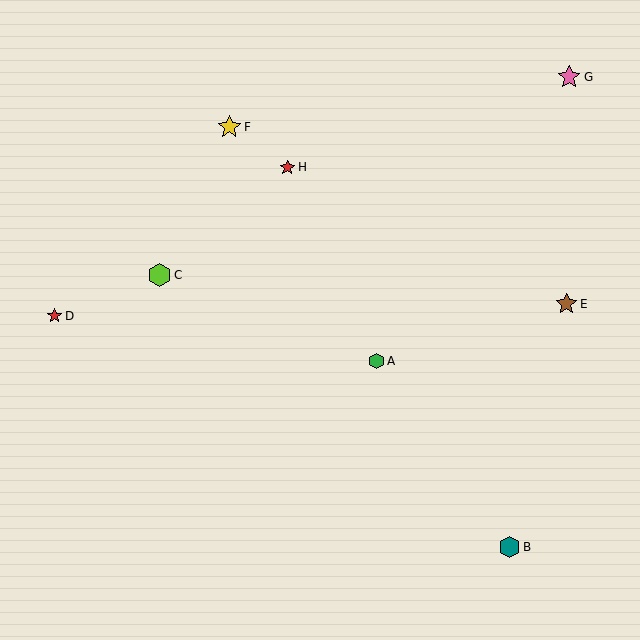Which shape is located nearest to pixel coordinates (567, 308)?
The brown star (labeled E) at (566, 304) is nearest to that location.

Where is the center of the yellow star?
The center of the yellow star is at (229, 127).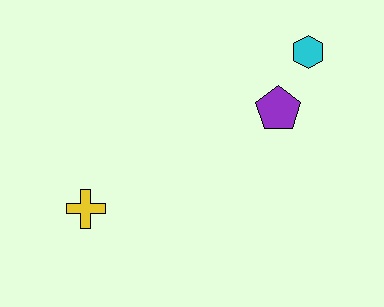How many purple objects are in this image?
There is 1 purple object.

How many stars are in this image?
There are no stars.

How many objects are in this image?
There are 3 objects.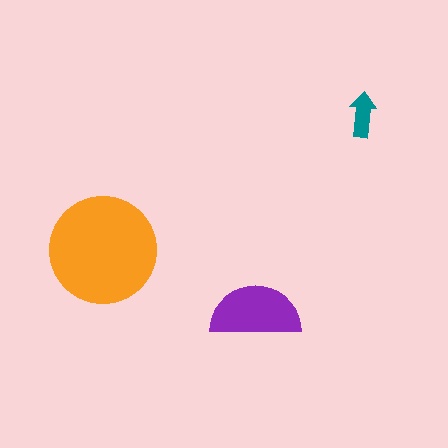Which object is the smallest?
The teal arrow.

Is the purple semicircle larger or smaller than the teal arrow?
Larger.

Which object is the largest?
The orange circle.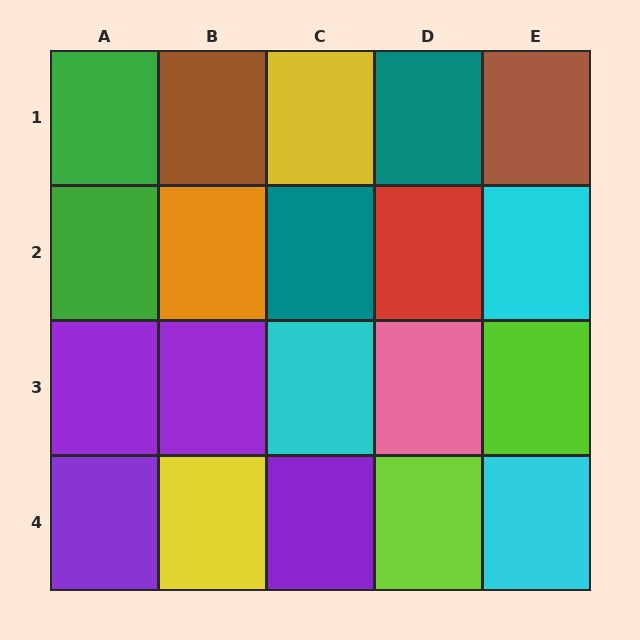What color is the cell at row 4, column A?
Purple.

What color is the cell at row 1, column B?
Brown.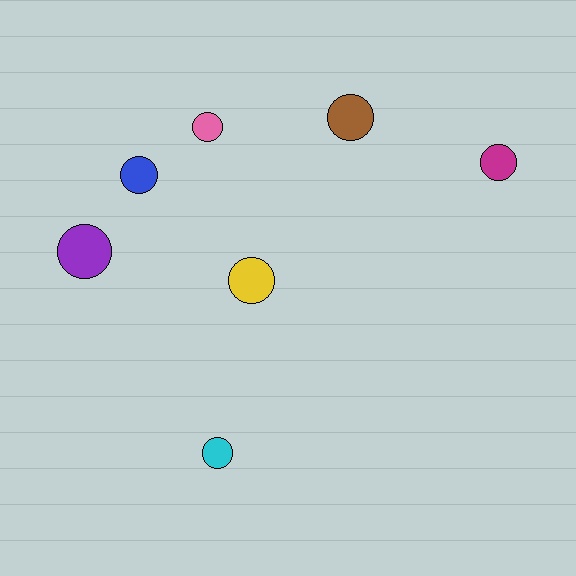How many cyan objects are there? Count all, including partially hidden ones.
There is 1 cyan object.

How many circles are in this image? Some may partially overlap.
There are 7 circles.